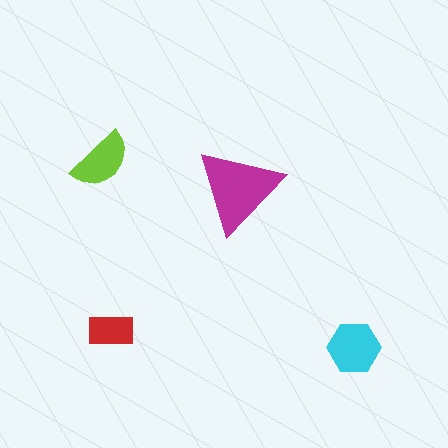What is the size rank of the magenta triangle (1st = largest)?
1st.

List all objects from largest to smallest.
The magenta triangle, the cyan hexagon, the lime semicircle, the red rectangle.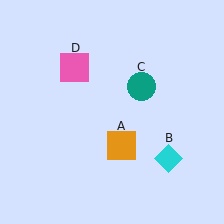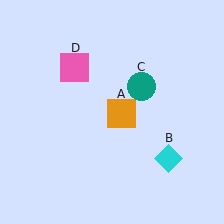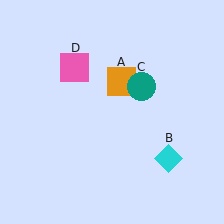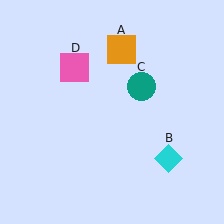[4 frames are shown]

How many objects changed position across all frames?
1 object changed position: orange square (object A).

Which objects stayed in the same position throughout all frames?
Cyan diamond (object B) and teal circle (object C) and pink square (object D) remained stationary.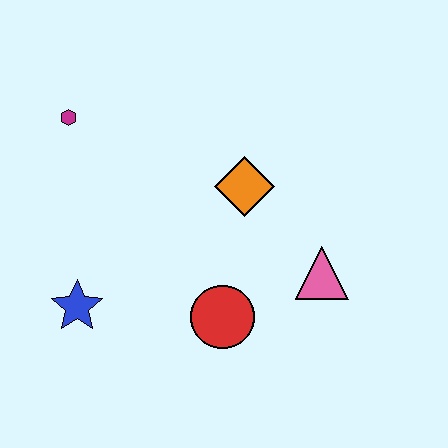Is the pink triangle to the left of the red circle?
No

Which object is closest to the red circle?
The pink triangle is closest to the red circle.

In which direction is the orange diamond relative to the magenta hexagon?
The orange diamond is to the right of the magenta hexagon.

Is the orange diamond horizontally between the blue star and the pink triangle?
Yes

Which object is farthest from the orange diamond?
The blue star is farthest from the orange diamond.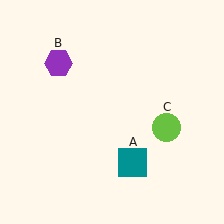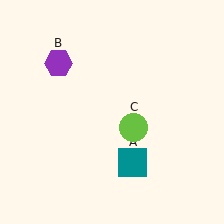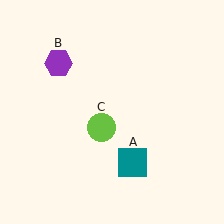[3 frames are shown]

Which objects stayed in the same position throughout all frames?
Teal square (object A) and purple hexagon (object B) remained stationary.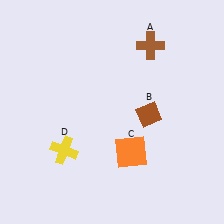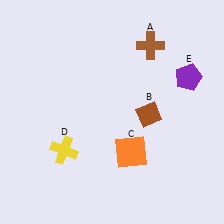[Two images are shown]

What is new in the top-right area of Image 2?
A purple pentagon (E) was added in the top-right area of Image 2.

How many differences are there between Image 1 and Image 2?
There is 1 difference between the two images.